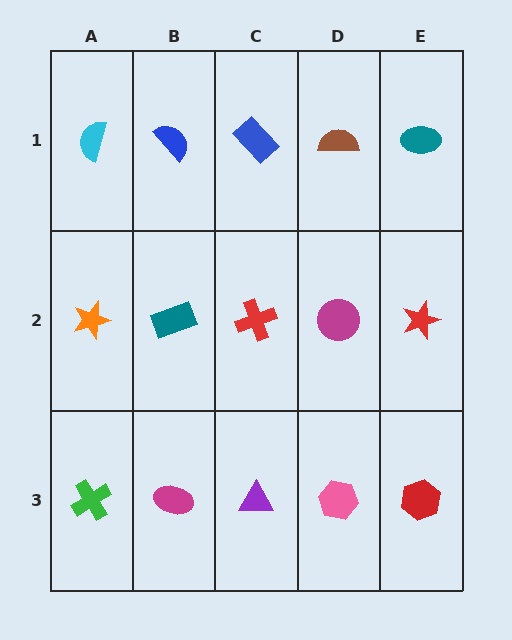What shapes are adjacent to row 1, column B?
A teal rectangle (row 2, column B), a cyan semicircle (row 1, column A), a blue rectangle (row 1, column C).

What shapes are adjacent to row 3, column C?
A red cross (row 2, column C), a magenta ellipse (row 3, column B), a pink hexagon (row 3, column D).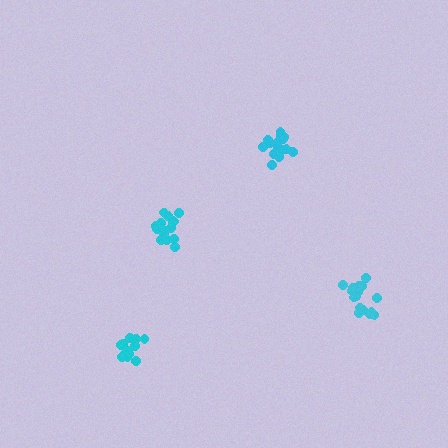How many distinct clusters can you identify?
There are 4 distinct clusters.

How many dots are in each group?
Group 1: 17 dots, Group 2: 18 dots, Group 3: 13 dots, Group 4: 16 dots (64 total).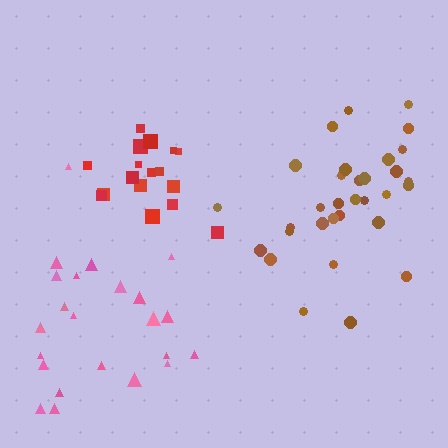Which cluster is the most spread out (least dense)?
Pink.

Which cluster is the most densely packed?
Red.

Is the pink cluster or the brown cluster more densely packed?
Brown.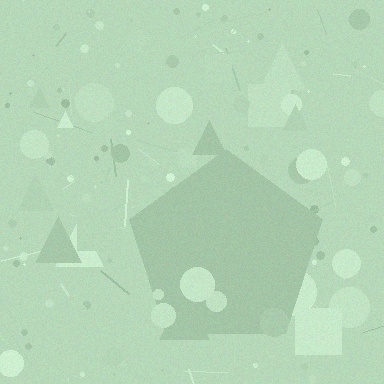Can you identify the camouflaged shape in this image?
The camouflaged shape is a pentagon.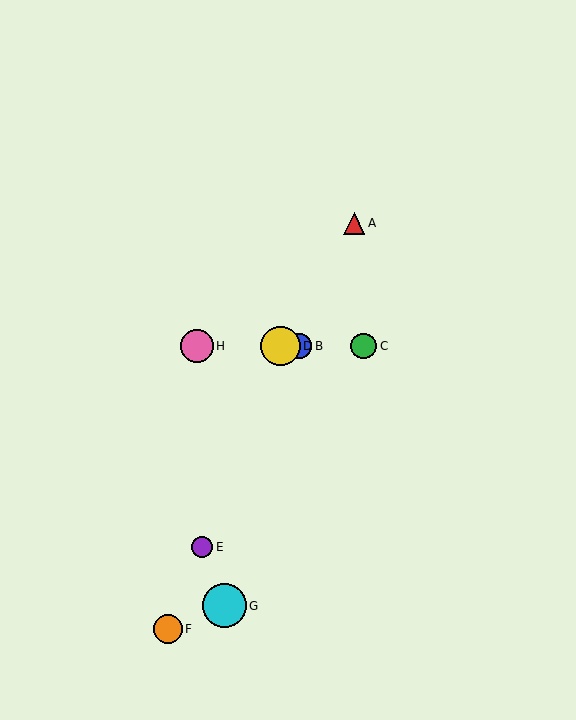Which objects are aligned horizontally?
Objects B, C, D, H are aligned horizontally.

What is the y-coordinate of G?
Object G is at y≈606.